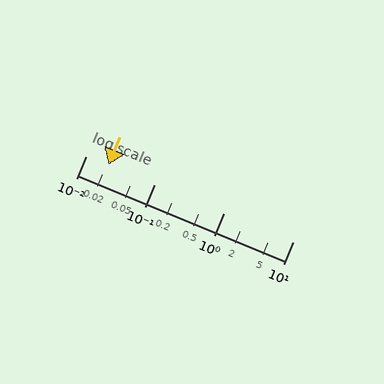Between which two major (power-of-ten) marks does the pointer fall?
The pointer is between 0.01 and 0.1.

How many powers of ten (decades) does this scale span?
The scale spans 3 decades, from 0.01 to 10.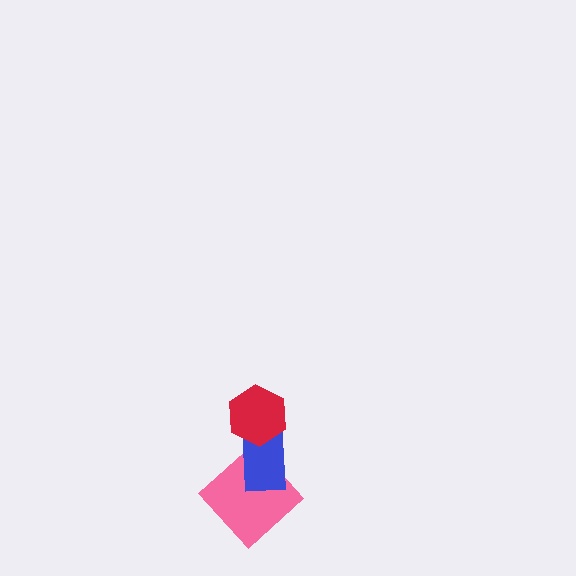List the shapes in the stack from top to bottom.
From top to bottom: the red hexagon, the blue rectangle, the pink diamond.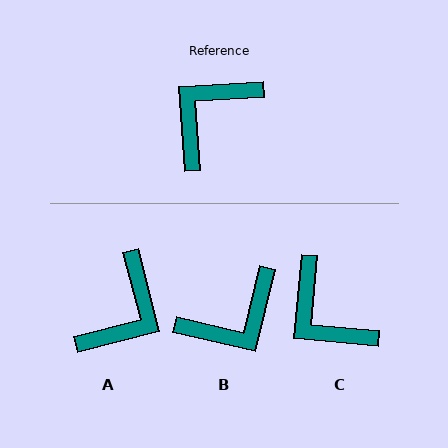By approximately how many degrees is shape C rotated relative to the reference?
Approximately 81 degrees counter-clockwise.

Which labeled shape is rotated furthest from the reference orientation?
A, about 169 degrees away.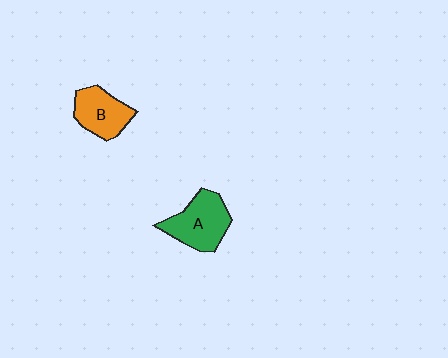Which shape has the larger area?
Shape A (green).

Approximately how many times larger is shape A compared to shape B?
Approximately 1.2 times.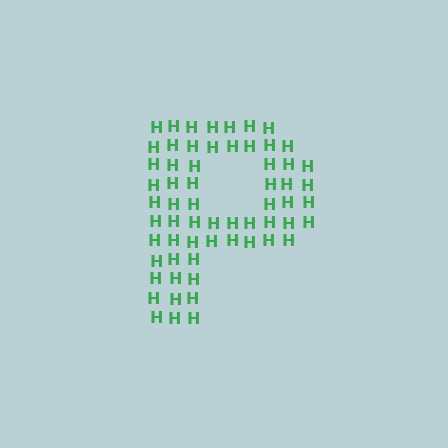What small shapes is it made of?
It is made of small letter H's.